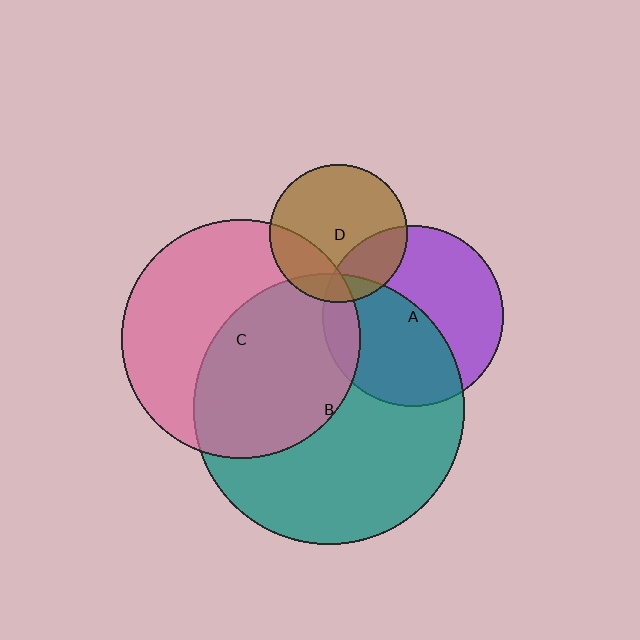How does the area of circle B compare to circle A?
Approximately 2.2 times.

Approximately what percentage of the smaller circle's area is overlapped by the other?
Approximately 50%.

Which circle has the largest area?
Circle B (teal).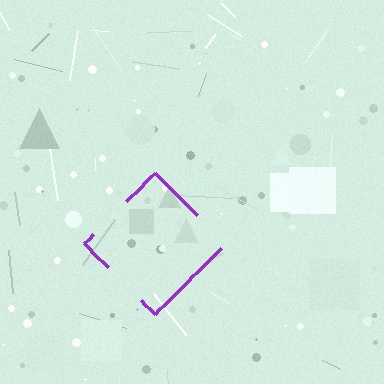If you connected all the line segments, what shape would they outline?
They would outline a diamond.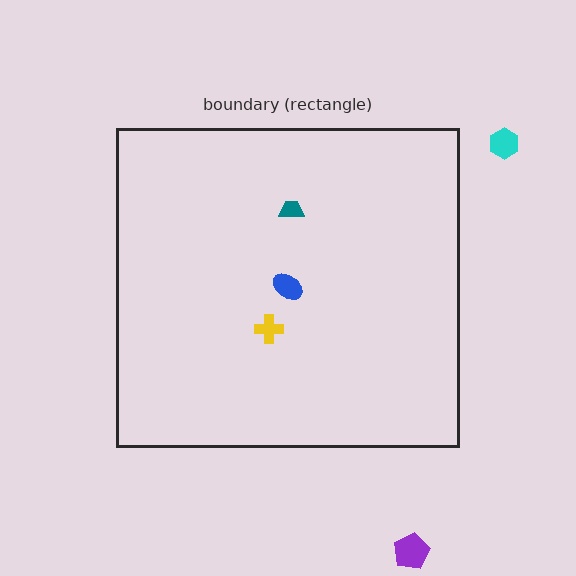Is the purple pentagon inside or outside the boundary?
Outside.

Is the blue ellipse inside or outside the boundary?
Inside.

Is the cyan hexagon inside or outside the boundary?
Outside.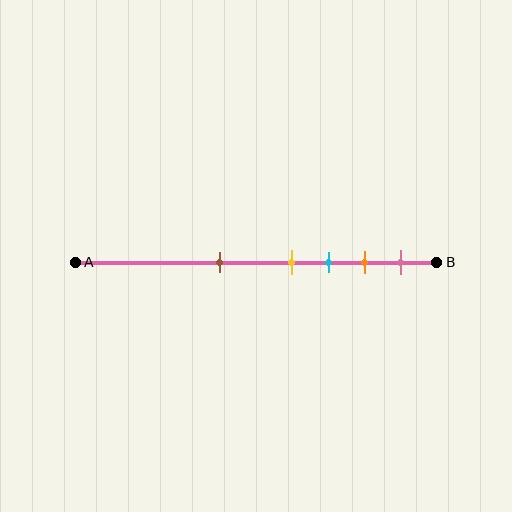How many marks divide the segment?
There are 5 marks dividing the segment.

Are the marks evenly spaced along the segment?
No, the marks are not evenly spaced.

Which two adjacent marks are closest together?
The yellow and cyan marks are the closest adjacent pair.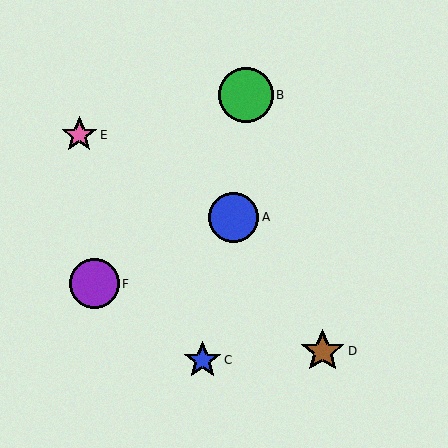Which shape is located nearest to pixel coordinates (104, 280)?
The purple circle (labeled F) at (94, 284) is nearest to that location.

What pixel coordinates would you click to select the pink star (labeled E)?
Click at (79, 135) to select the pink star E.